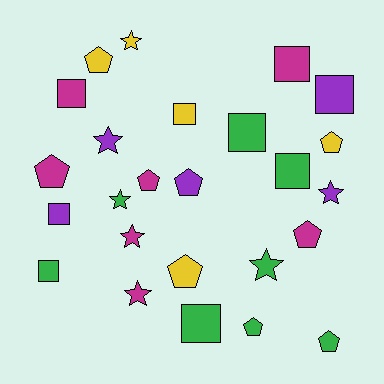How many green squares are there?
There are 4 green squares.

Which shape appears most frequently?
Square, with 9 objects.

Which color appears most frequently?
Green, with 8 objects.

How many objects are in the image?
There are 25 objects.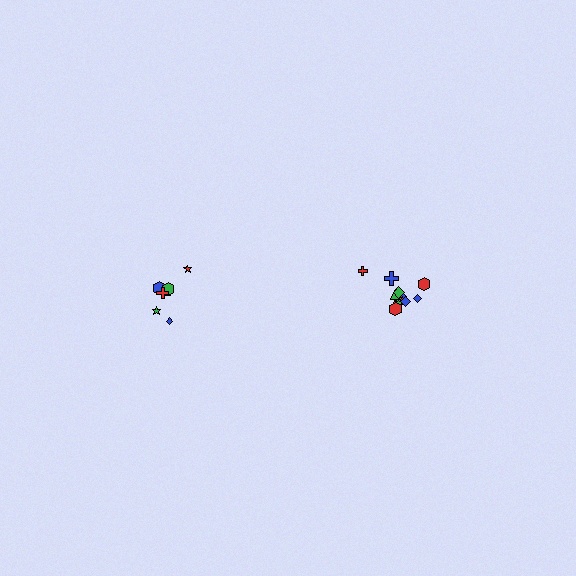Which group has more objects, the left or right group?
The right group.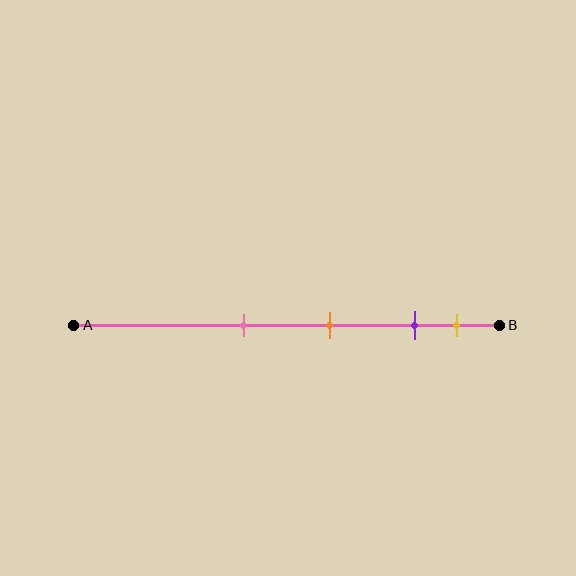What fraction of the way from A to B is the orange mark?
The orange mark is approximately 60% (0.6) of the way from A to B.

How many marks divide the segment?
There are 4 marks dividing the segment.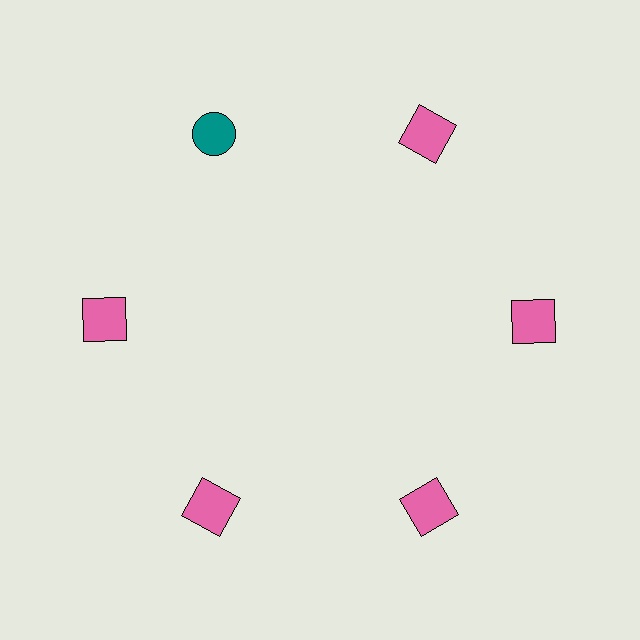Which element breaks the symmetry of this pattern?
The teal circle at roughly the 11 o'clock position breaks the symmetry. All other shapes are pink squares.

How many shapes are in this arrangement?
There are 6 shapes arranged in a ring pattern.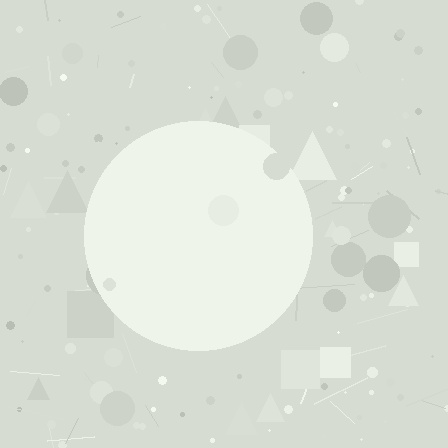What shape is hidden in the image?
A circle is hidden in the image.